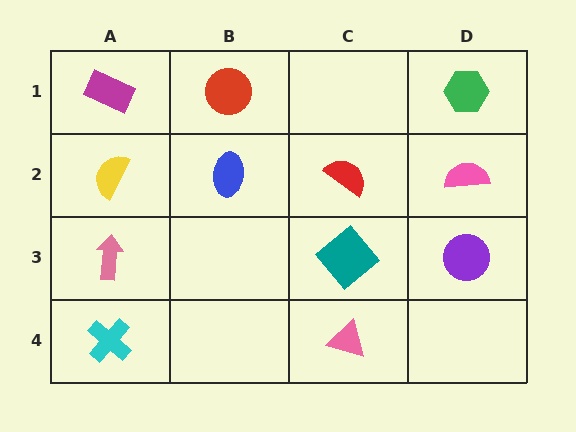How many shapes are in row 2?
4 shapes.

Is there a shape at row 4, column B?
No, that cell is empty.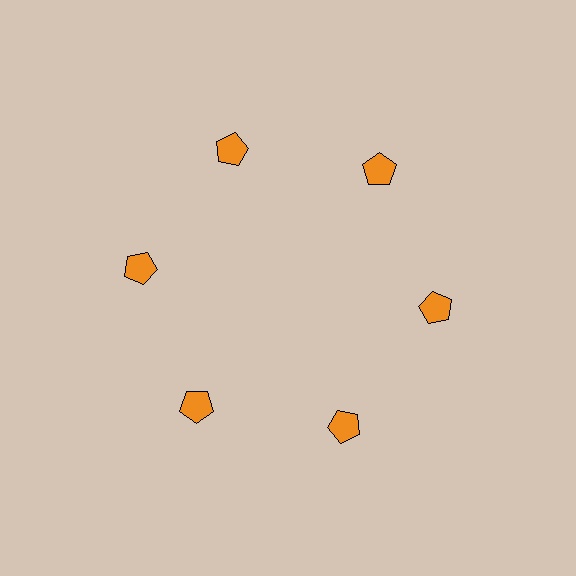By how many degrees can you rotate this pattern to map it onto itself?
The pattern maps onto itself every 60 degrees of rotation.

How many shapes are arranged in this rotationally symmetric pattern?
There are 6 shapes, arranged in 6 groups of 1.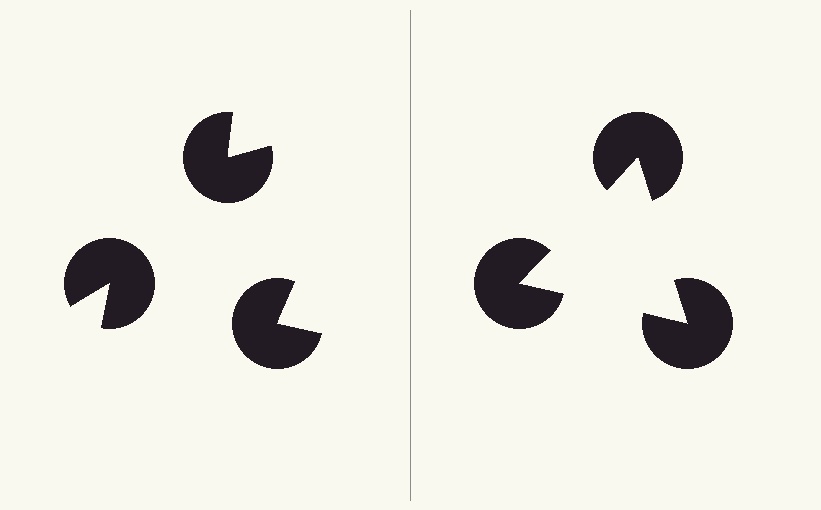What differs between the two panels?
The pac-man discs are positioned identically on both sides; only the wedge orientations differ. On the right they align to a triangle; on the left they are misaligned.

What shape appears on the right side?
An illusory triangle.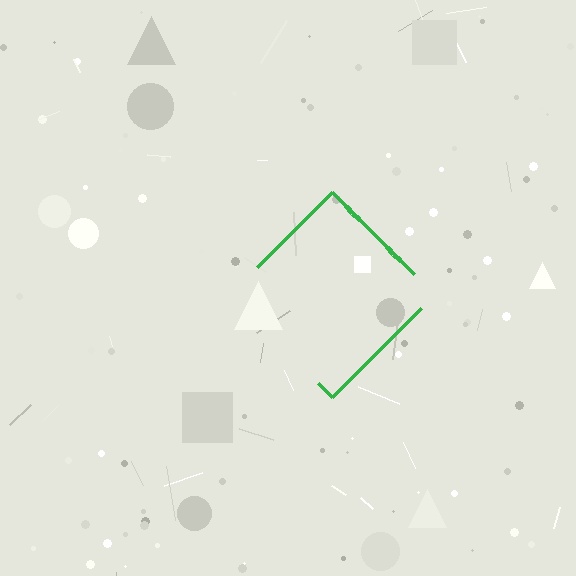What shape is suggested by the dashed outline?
The dashed outline suggests a diamond.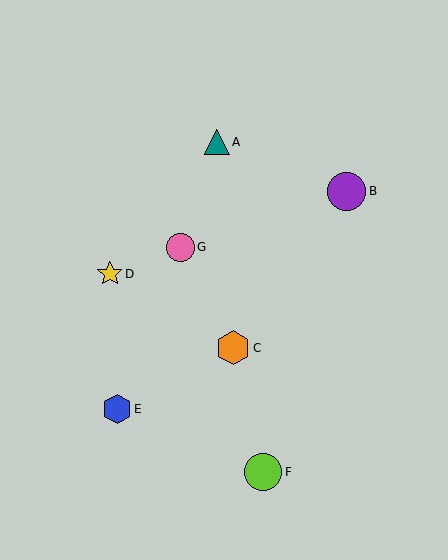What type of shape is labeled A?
Shape A is a teal triangle.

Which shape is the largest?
The purple circle (labeled B) is the largest.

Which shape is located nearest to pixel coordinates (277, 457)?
The lime circle (labeled F) at (263, 472) is nearest to that location.